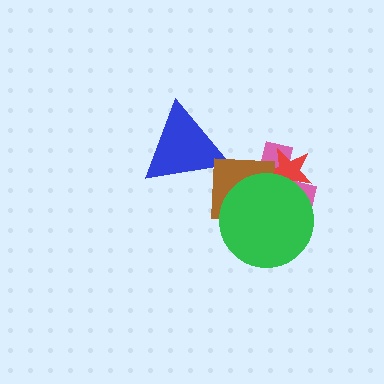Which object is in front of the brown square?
The green circle is in front of the brown square.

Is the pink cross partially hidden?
Yes, it is partially covered by another shape.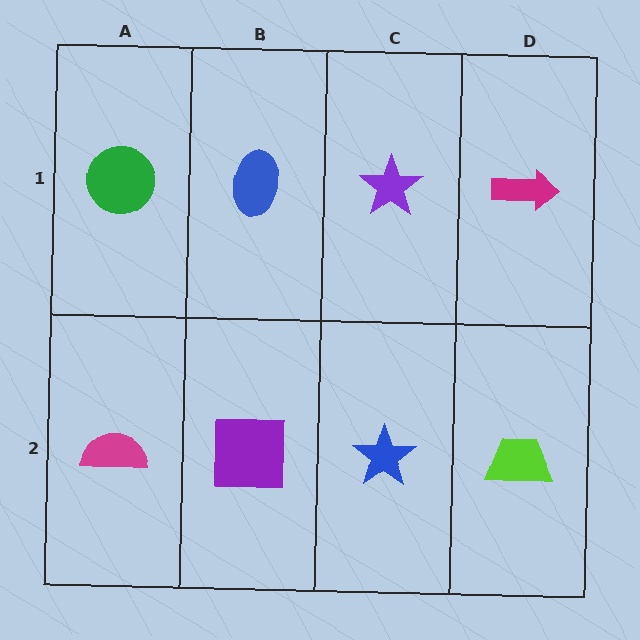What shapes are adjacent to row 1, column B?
A purple square (row 2, column B), a green circle (row 1, column A), a purple star (row 1, column C).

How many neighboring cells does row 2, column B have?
3.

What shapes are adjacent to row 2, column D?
A magenta arrow (row 1, column D), a blue star (row 2, column C).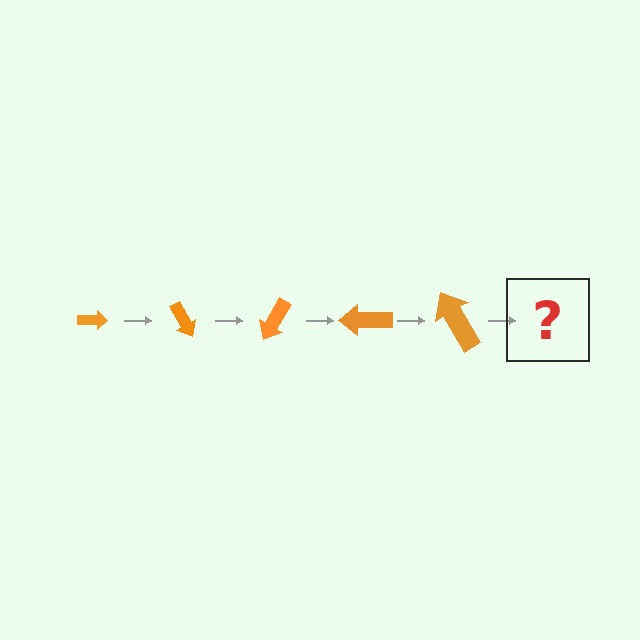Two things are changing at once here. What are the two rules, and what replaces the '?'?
The two rules are that the arrow grows larger each step and it rotates 60 degrees each step. The '?' should be an arrow, larger than the previous one and rotated 300 degrees from the start.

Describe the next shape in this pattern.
It should be an arrow, larger than the previous one and rotated 300 degrees from the start.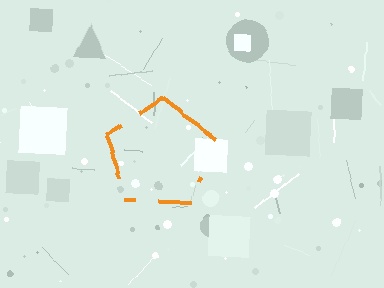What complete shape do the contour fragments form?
The contour fragments form a pentagon.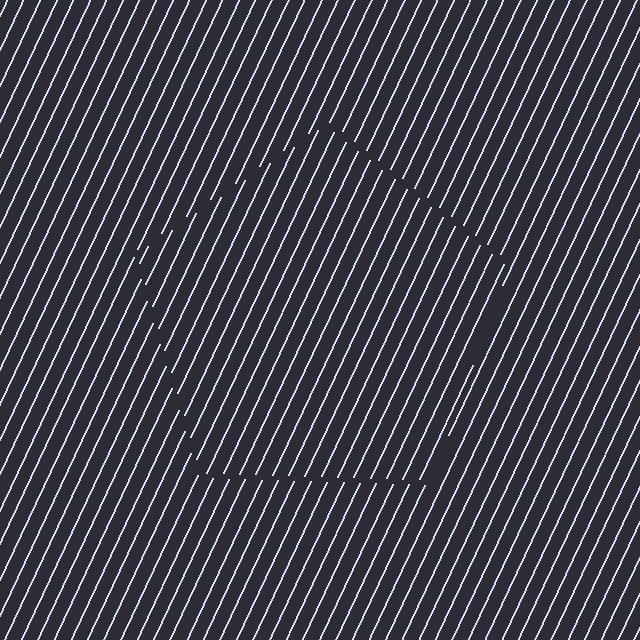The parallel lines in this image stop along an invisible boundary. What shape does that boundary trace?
An illusory pentagon. The interior of the shape contains the same grating, shifted by half a period — the contour is defined by the phase discontinuity where line-ends from the inner and outer gratings abut.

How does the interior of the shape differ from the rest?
The interior of the shape contains the same grating, shifted by half a period — the contour is defined by the phase discontinuity where line-ends from the inner and outer gratings abut.